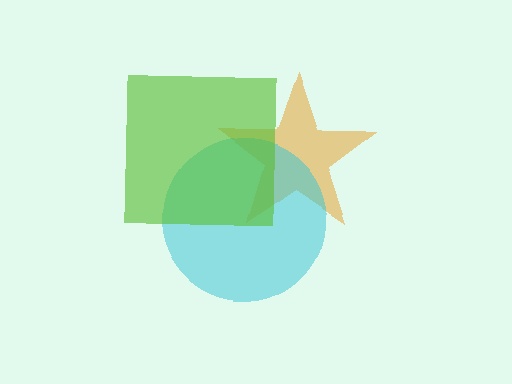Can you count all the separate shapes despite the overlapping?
Yes, there are 3 separate shapes.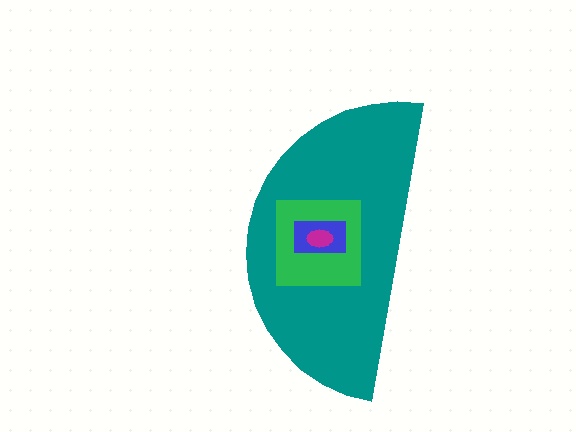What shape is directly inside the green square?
The blue rectangle.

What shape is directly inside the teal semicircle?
The green square.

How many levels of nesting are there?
4.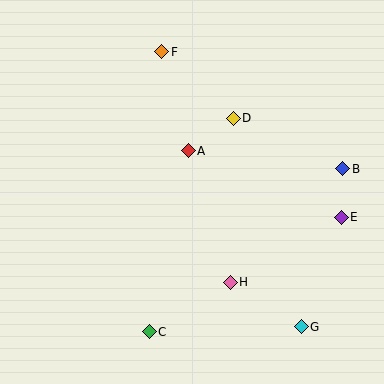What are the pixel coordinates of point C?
Point C is at (149, 332).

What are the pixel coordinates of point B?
Point B is at (343, 169).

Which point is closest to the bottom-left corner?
Point C is closest to the bottom-left corner.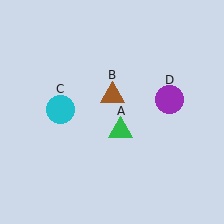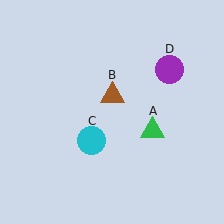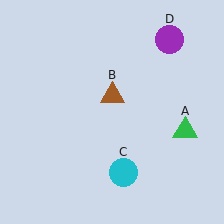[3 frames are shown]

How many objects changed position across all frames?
3 objects changed position: green triangle (object A), cyan circle (object C), purple circle (object D).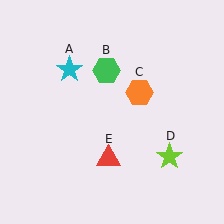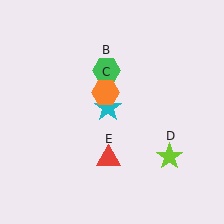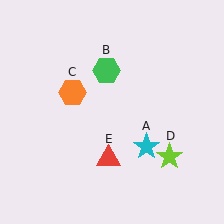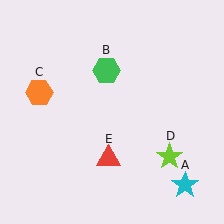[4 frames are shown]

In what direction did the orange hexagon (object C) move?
The orange hexagon (object C) moved left.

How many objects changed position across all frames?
2 objects changed position: cyan star (object A), orange hexagon (object C).